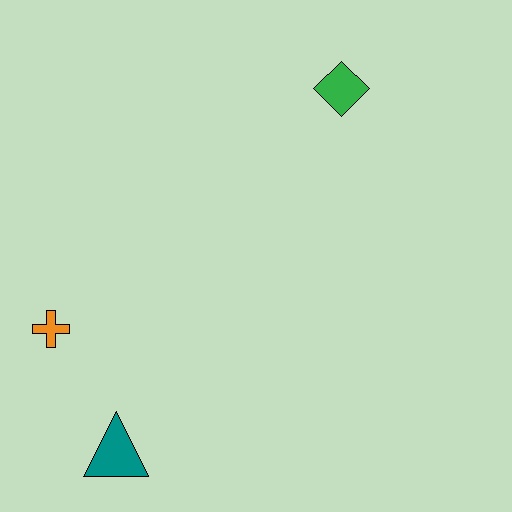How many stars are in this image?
There are no stars.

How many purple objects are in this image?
There are no purple objects.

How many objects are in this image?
There are 3 objects.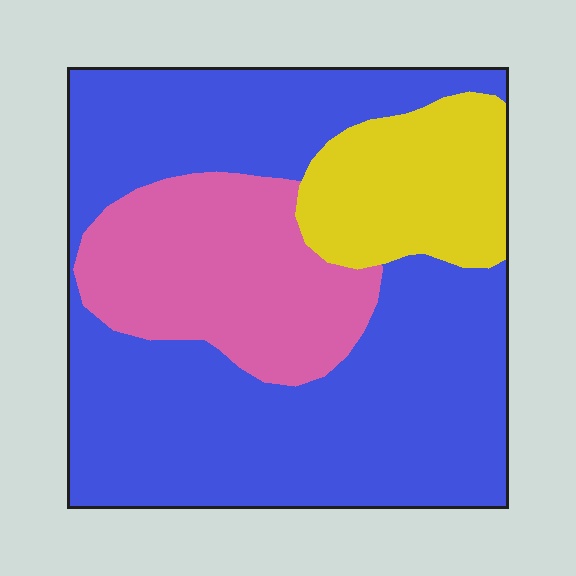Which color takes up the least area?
Yellow, at roughly 15%.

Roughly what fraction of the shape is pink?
Pink takes up between a sixth and a third of the shape.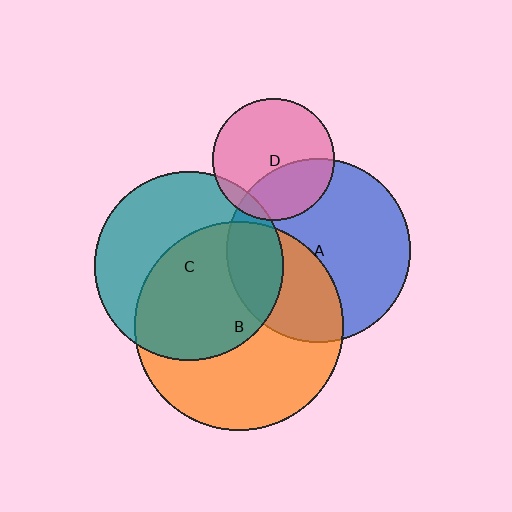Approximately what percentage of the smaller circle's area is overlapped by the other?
Approximately 20%.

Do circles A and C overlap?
Yes.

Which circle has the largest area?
Circle B (orange).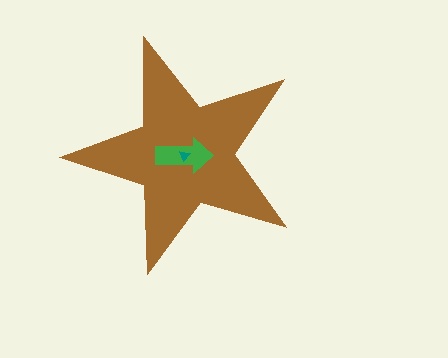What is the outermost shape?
The brown star.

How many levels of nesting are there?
3.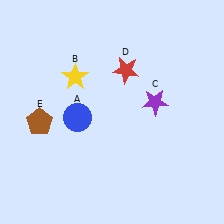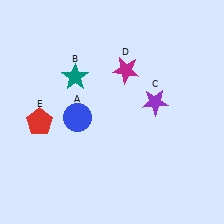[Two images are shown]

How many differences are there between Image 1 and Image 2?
There are 3 differences between the two images.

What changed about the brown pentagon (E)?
In Image 1, E is brown. In Image 2, it changed to red.